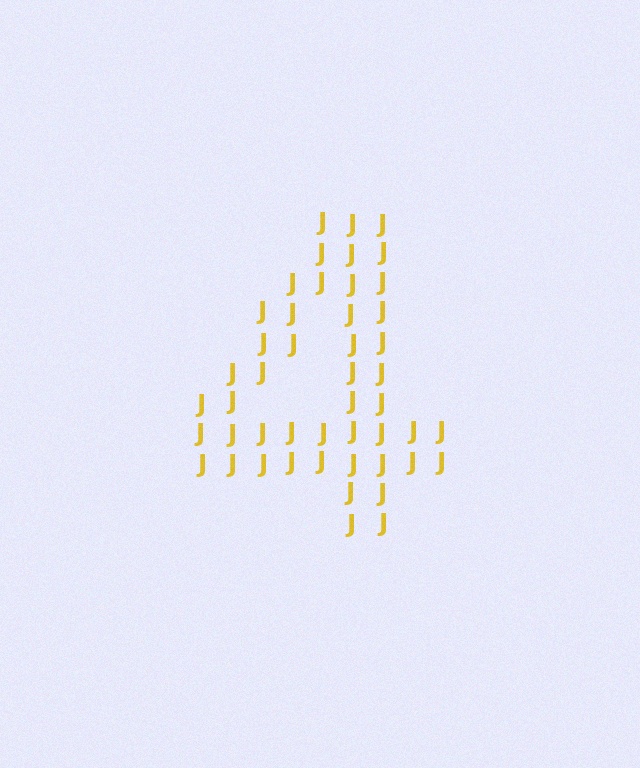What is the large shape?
The large shape is the digit 4.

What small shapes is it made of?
It is made of small letter J's.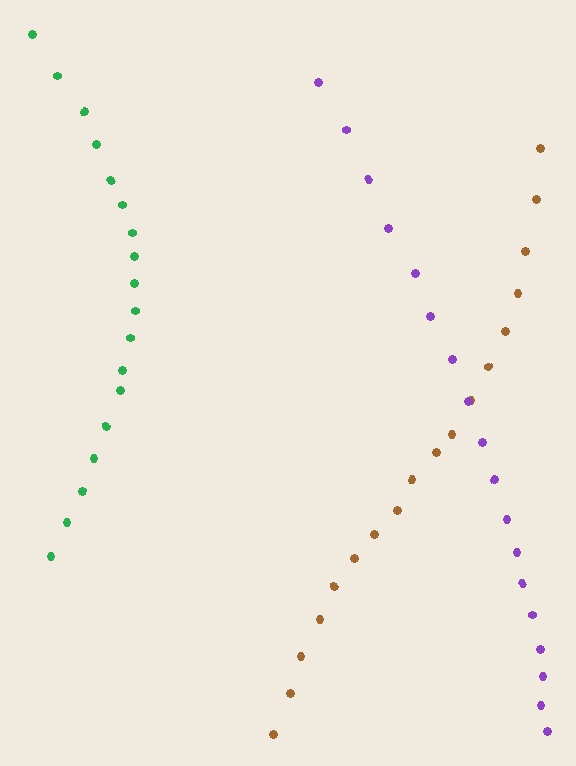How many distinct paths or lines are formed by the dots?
There are 3 distinct paths.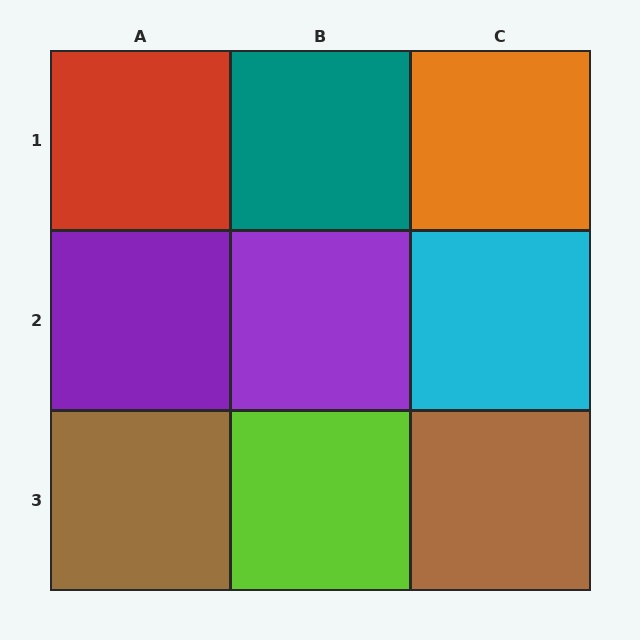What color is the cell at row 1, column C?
Orange.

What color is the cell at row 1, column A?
Red.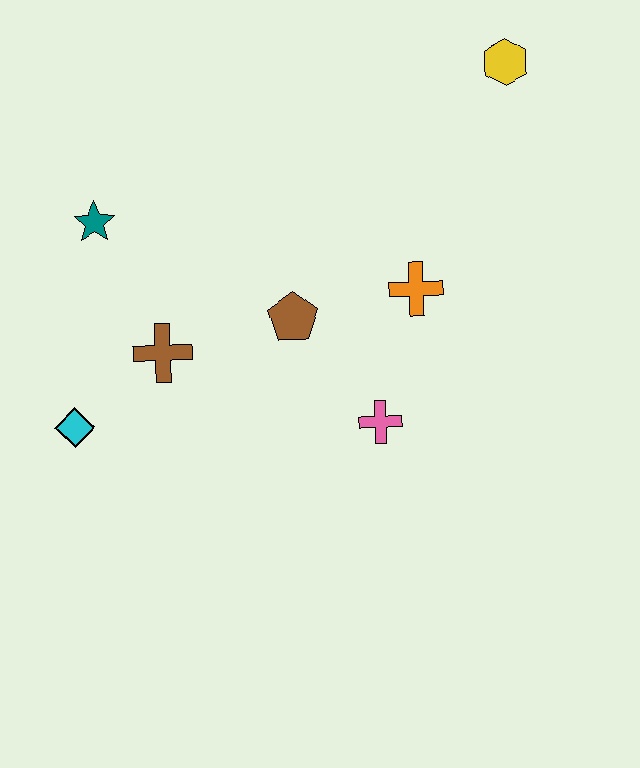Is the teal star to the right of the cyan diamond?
Yes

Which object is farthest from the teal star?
The yellow hexagon is farthest from the teal star.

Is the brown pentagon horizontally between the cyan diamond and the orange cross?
Yes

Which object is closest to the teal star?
The brown cross is closest to the teal star.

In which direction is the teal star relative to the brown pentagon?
The teal star is to the left of the brown pentagon.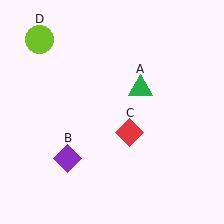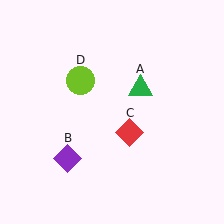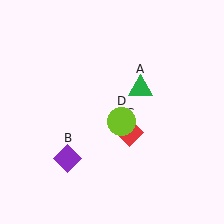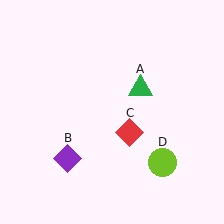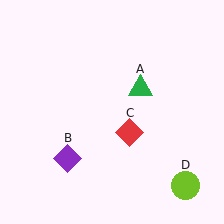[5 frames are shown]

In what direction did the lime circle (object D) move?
The lime circle (object D) moved down and to the right.